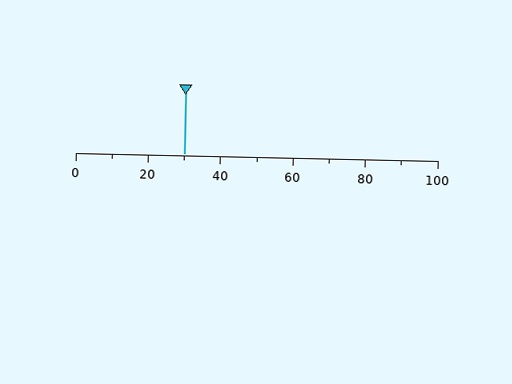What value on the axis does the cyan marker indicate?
The marker indicates approximately 30.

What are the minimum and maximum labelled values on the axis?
The axis runs from 0 to 100.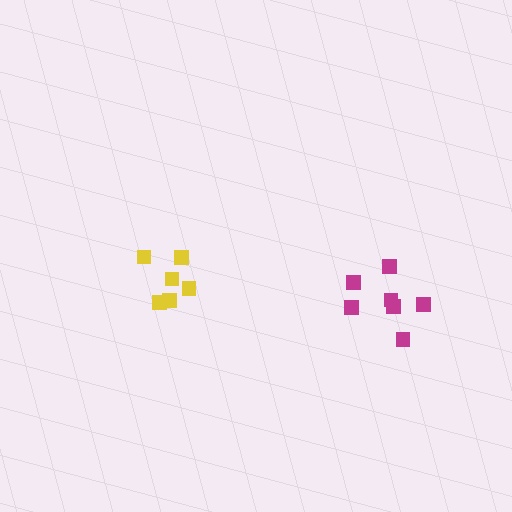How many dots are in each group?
Group 1: 6 dots, Group 2: 7 dots (13 total).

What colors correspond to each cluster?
The clusters are colored: yellow, magenta.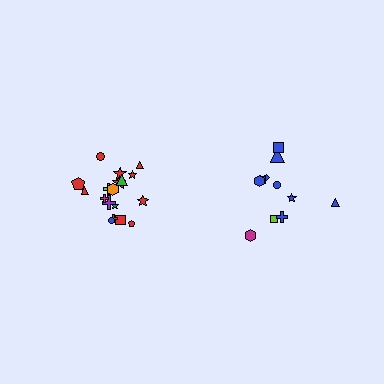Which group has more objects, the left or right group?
The left group.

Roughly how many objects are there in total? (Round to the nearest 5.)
Roughly 30 objects in total.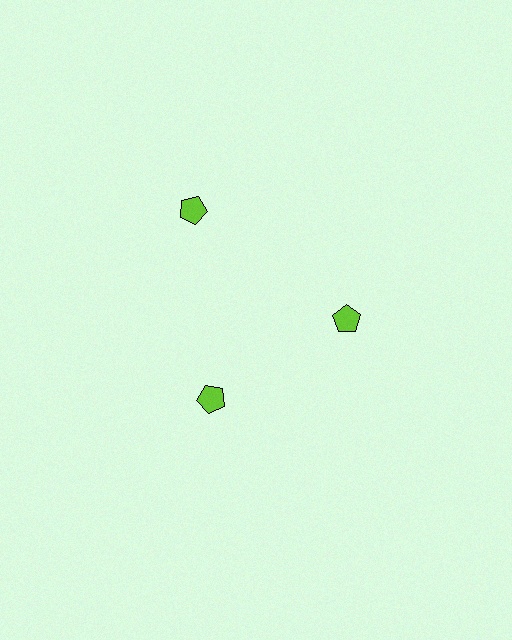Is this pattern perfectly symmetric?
No. The 3 lime pentagons are arranged in a ring, but one element near the 11 o'clock position is pushed outward from the center, breaking the 3-fold rotational symmetry.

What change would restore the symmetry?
The symmetry would be restored by moving it inward, back onto the ring so that all 3 pentagons sit at equal angles and equal distance from the center.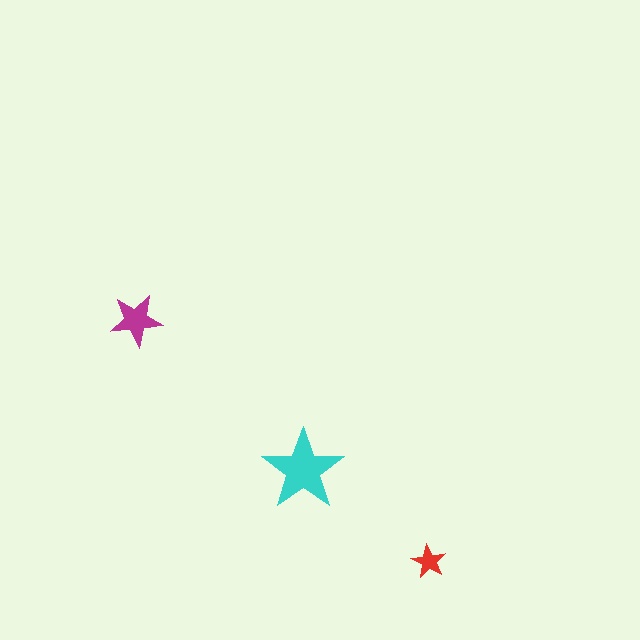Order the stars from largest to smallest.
the cyan one, the magenta one, the red one.